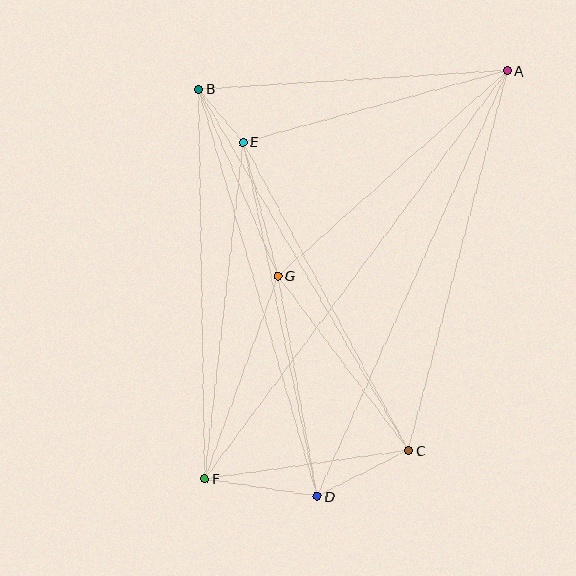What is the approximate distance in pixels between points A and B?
The distance between A and B is approximately 309 pixels.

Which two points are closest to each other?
Points B and E are closest to each other.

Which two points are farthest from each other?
Points A and F are farthest from each other.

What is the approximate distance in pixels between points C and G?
The distance between C and G is approximately 219 pixels.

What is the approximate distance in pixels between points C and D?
The distance between C and D is approximately 102 pixels.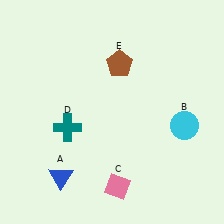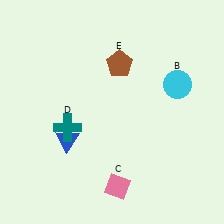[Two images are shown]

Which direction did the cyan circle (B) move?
The cyan circle (B) moved up.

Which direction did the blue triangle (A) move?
The blue triangle (A) moved up.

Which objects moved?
The objects that moved are: the blue triangle (A), the cyan circle (B).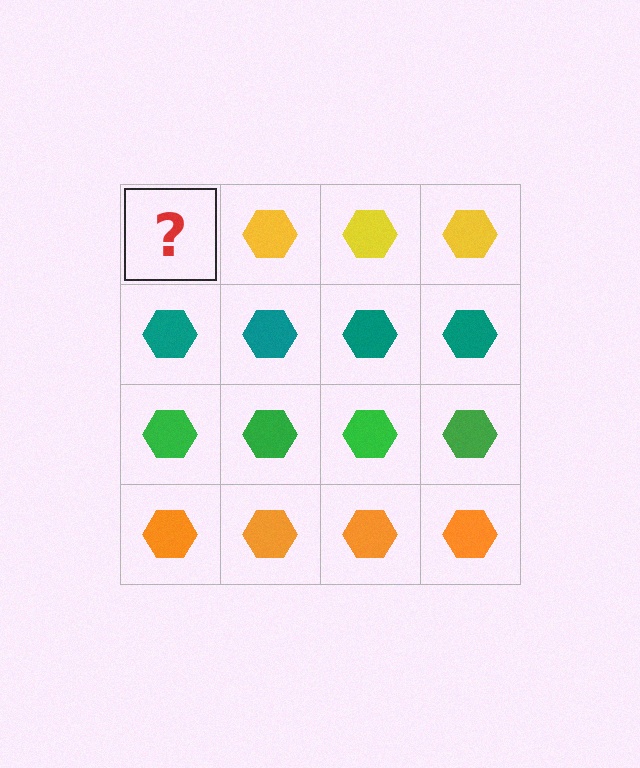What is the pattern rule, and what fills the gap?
The rule is that each row has a consistent color. The gap should be filled with a yellow hexagon.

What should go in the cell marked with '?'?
The missing cell should contain a yellow hexagon.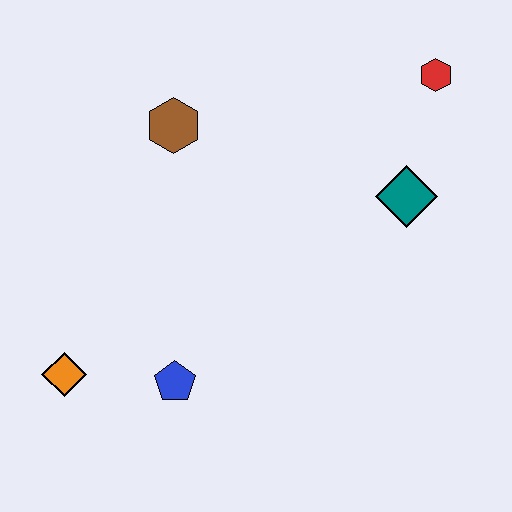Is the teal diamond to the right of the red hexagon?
No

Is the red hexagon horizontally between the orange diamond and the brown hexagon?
No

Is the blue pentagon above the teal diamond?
No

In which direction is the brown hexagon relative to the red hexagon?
The brown hexagon is to the left of the red hexagon.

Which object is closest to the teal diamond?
The red hexagon is closest to the teal diamond.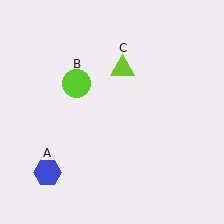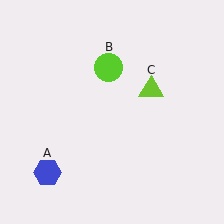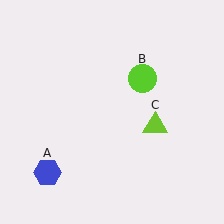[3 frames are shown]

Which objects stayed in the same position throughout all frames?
Blue hexagon (object A) remained stationary.